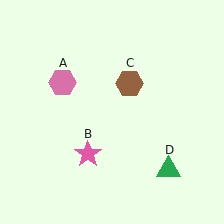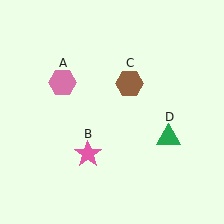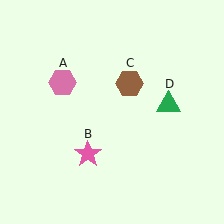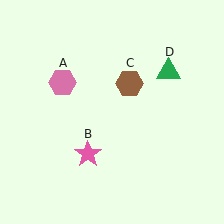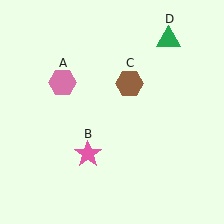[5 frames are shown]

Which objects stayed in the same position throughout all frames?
Pink hexagon (object A) and pink star (object B) and brown hexagon (object C) remained stationary.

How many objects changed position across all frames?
1 object changed position: green triangle (object D).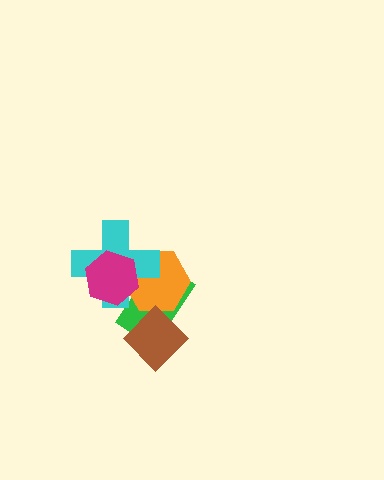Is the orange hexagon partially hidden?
Yes, it is partially covered by another shape.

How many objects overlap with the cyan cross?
3 objects overlap with the cyan cross.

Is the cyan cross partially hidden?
Yes, it is partially covered by another shape.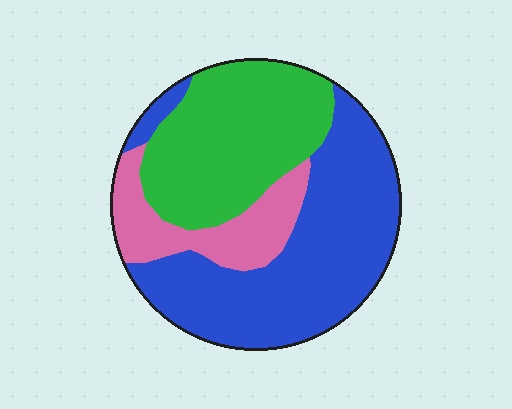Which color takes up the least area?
Pink, at roughly 15%.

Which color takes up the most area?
Blue, at roughly 50%.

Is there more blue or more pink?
Blue.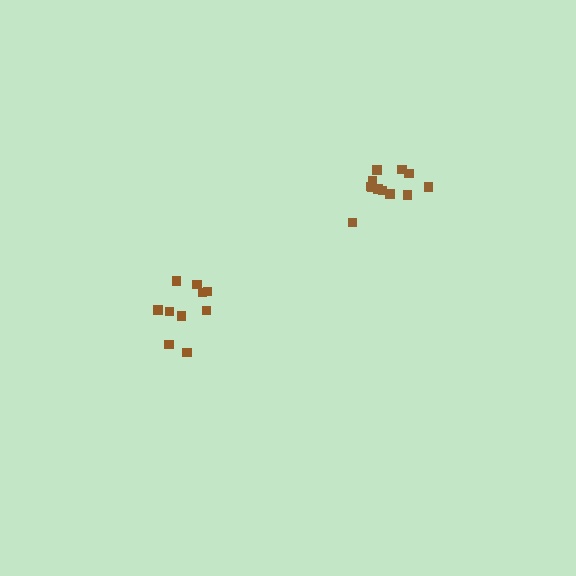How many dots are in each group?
Group 1: 10 dots, Group 2: 12 dots (22 total).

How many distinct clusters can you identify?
There are 2 distinct clusters.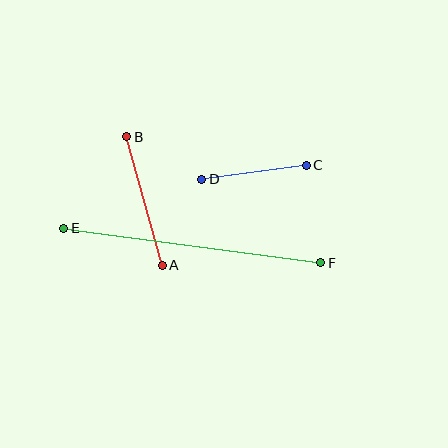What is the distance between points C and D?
The distance is approximately 106 pixels.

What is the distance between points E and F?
The distance is approximately 259 pixels.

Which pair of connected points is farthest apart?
Points E and F are farthest apart.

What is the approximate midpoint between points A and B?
The midpoint is at approximately (144, 201) pixels.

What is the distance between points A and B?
The distance is approximately 133 pixels.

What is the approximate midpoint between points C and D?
The midpoint is at approximately (254, 172) pixels.